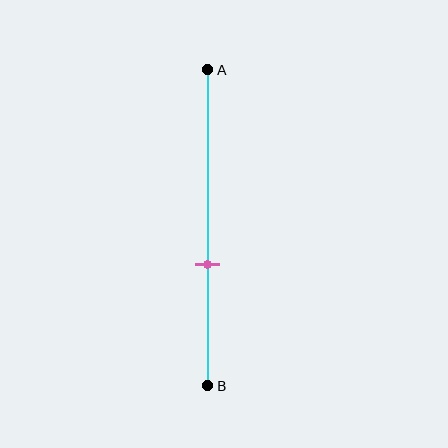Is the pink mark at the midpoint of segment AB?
No, the mark is at about 60% from A, not at the 50% midpoint.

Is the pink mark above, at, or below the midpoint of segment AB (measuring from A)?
The pink mark is below the midpoint of segment AB.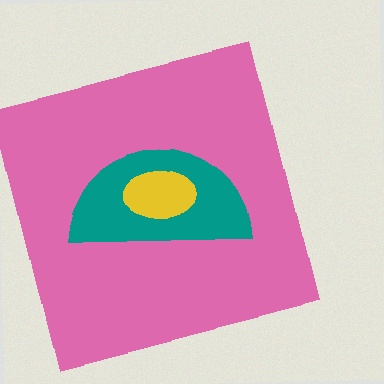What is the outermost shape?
The pink square.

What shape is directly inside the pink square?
The teal semicircle.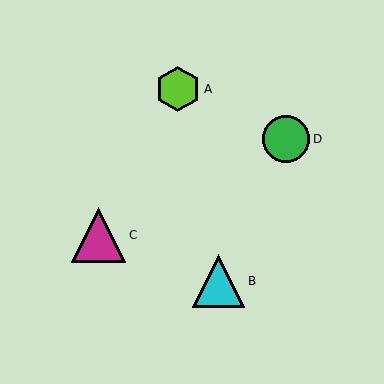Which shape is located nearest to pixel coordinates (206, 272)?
The cyan triangle (labeled B) at (219, 281) is nearest to that location.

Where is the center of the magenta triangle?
The center of the magenta triangle is at (99, 235).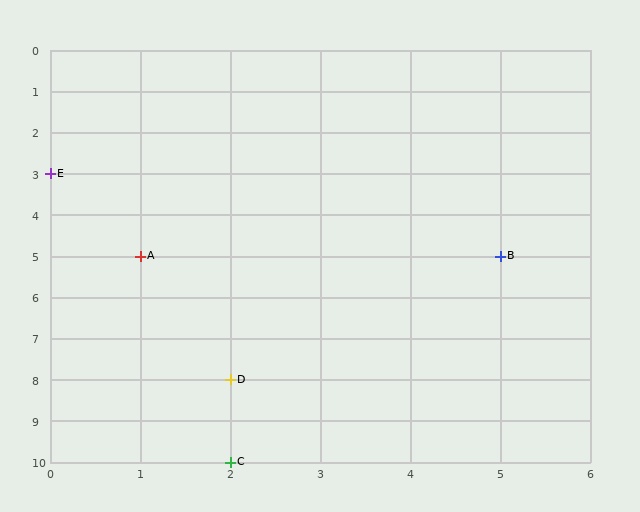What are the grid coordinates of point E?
Point E is at grid coordinates (0, 3).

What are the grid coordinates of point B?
Point B is at grid coordinates (5, 5).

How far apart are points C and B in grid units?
Points C and B are 3 columns and 5 rows apart (about 5.8 grid units diagonally).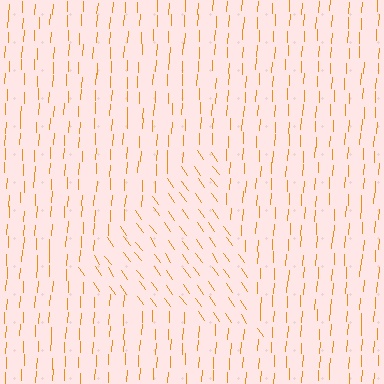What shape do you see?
I see a triangle.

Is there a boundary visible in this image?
Yes, there is a texture boundary formed by a change in line orientation.